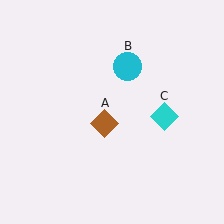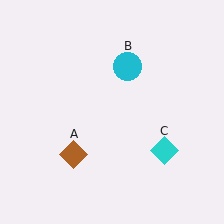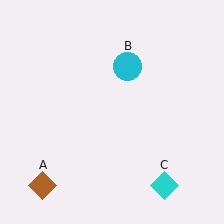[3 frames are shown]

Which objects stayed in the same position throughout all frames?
Cyan circle (object B) remained stationary.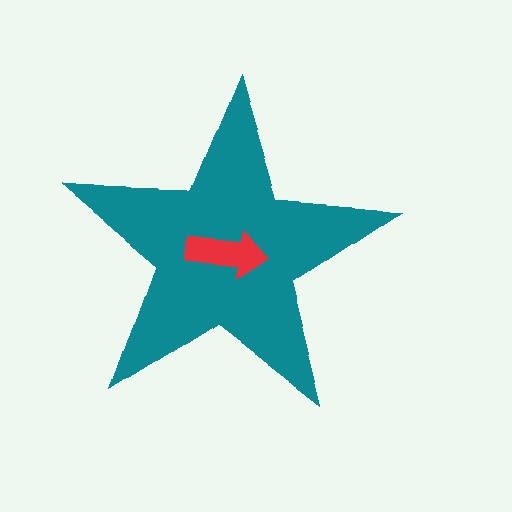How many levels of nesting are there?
2.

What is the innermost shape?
The red arrow.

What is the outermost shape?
The teal star.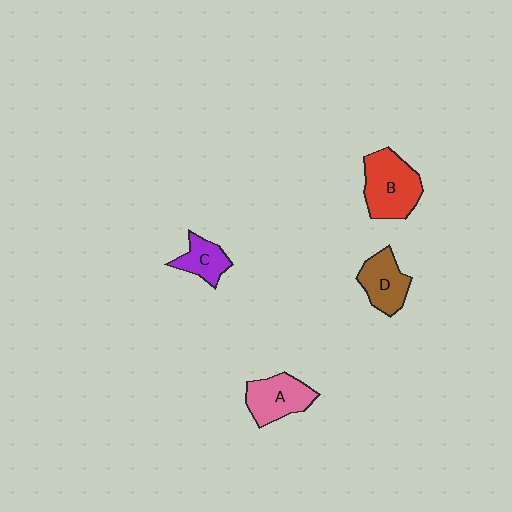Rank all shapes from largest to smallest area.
From largest to smallest: B (red), A (pink), D (brown), C (purple).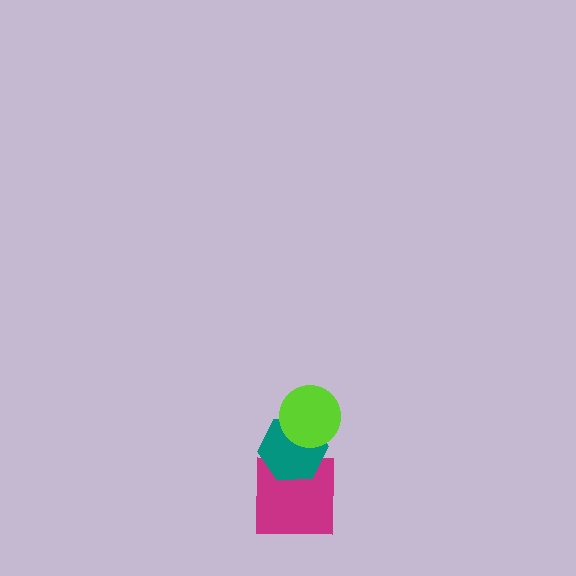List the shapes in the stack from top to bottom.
From top to bottom: the lime circle, the teal hexagon, the magenta square.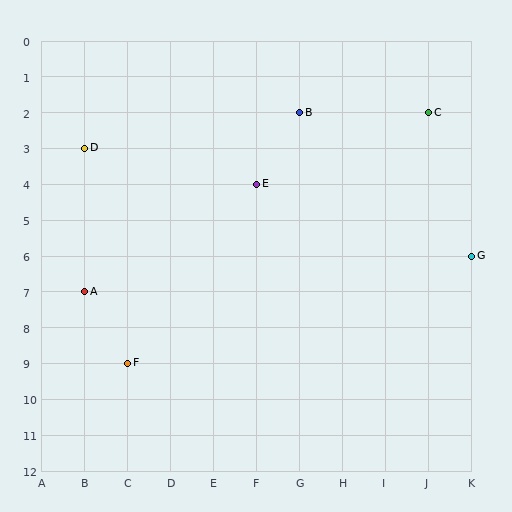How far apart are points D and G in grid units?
Points D and G are 9 columns and 3 rows apart (about 9.5 grid units diagonally).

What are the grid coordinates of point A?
Point A is at grid coordinates (B, 7).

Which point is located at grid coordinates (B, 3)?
Point D is at (B, 3).